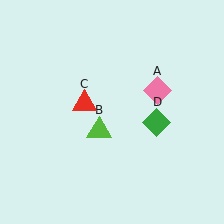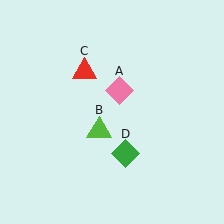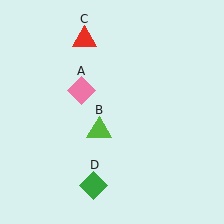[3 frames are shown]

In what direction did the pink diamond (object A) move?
The pink diamond (object A) moved left.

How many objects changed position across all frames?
3 objects changed position: pink diamond (object A), red triangle (object C), green diamond (object D).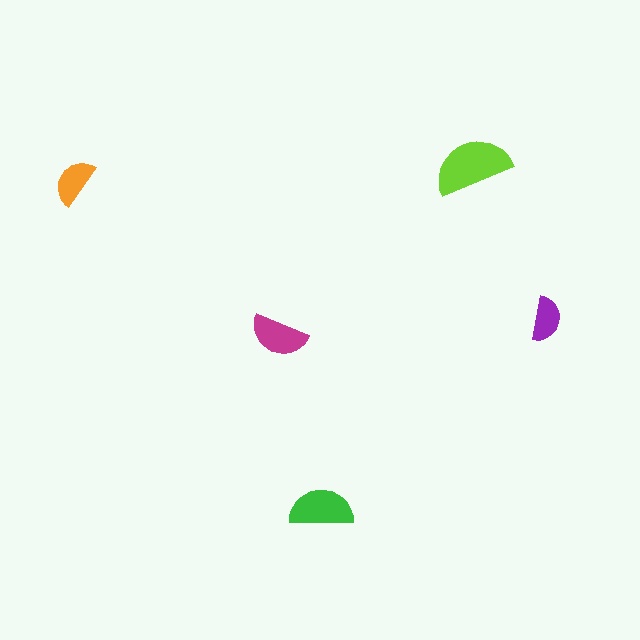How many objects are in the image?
There are 5 objects in the image.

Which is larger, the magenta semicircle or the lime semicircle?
The lime one.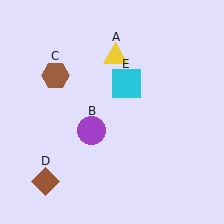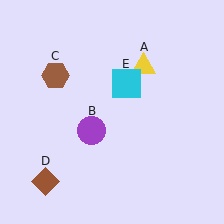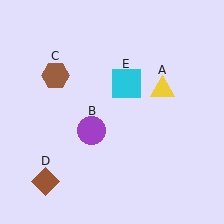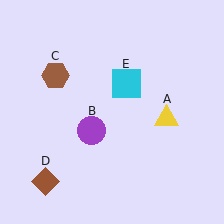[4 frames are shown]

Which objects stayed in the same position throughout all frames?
Purple circle (object B) and brown hexagon (object C) and brown diamond (object D) and cyan square (object E) remained stationary.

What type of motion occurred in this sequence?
The yellow triangle (object A) rotated clockwise around the center of the scene.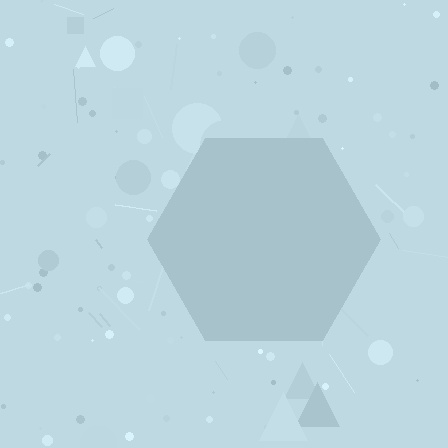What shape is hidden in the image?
A hexagon is hidden in the image.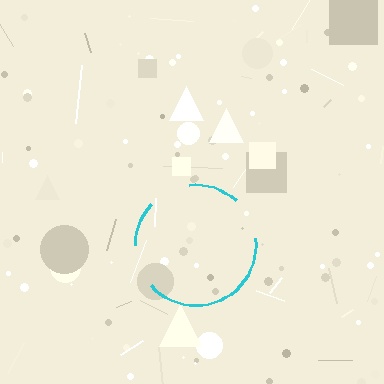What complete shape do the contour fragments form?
The contour fragments form a circle.